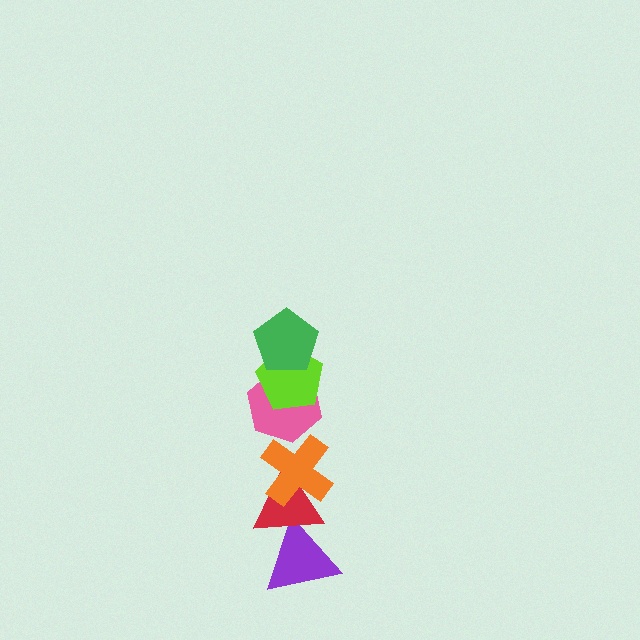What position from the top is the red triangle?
The red triangle is 5th from the top.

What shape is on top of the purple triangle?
The red triangle is on top of the purple triangle.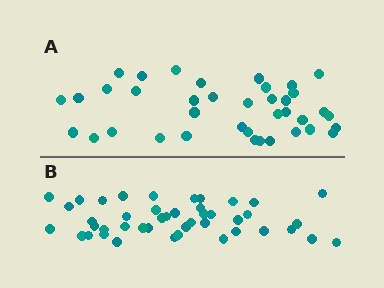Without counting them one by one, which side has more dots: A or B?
Region B (the bottom region) has more dots.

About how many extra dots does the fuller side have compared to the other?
Region B has about 6 more dots than region A.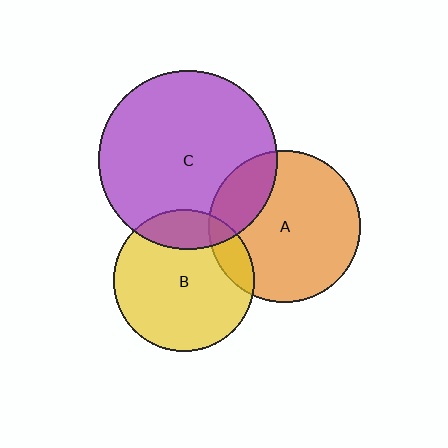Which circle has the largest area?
Circle C (purple).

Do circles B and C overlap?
Yes.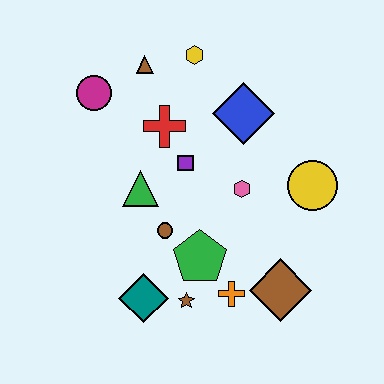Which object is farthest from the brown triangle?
The brown diamond is farthest from the brown triangle.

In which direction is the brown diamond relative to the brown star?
The brown diamond is to the right of the brown star.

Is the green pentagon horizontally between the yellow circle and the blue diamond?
No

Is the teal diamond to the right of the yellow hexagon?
No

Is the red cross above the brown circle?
Yes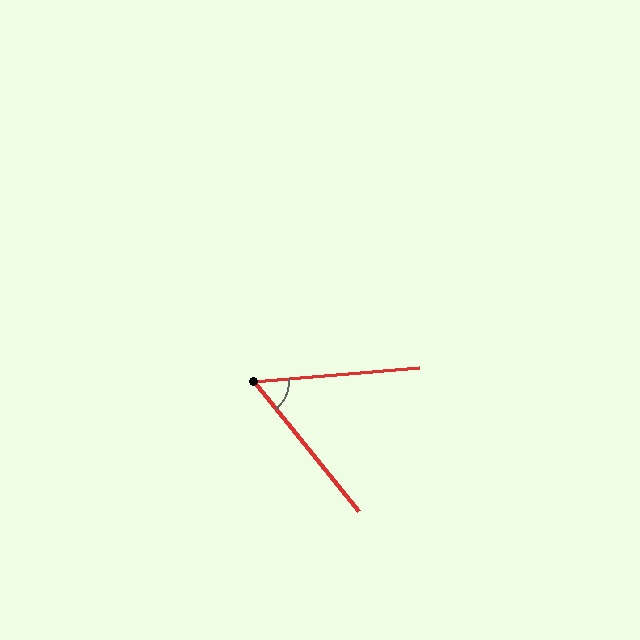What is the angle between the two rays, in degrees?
Approximately 56 degrees.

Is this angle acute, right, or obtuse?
It is acute.